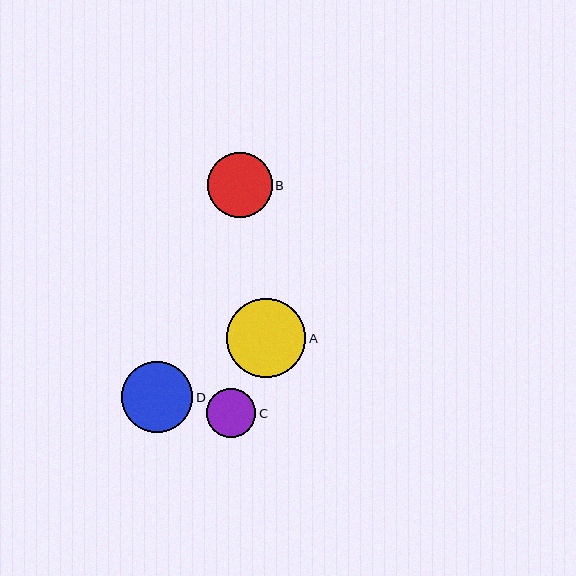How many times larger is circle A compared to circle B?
Circle A is approximately 1.2 times the size of circle B.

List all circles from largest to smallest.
From largest to smallest: A, D, B, C.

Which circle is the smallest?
Circle C is the smallest with a size of approximately 49 pixels.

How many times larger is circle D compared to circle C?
Circle D is approximately 1.5 times the size of circle C.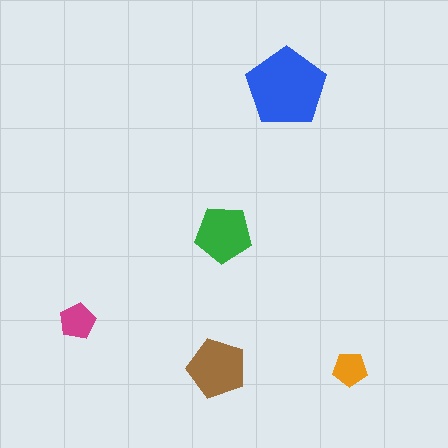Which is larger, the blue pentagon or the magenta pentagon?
The blue one.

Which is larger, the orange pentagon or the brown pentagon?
The brown one.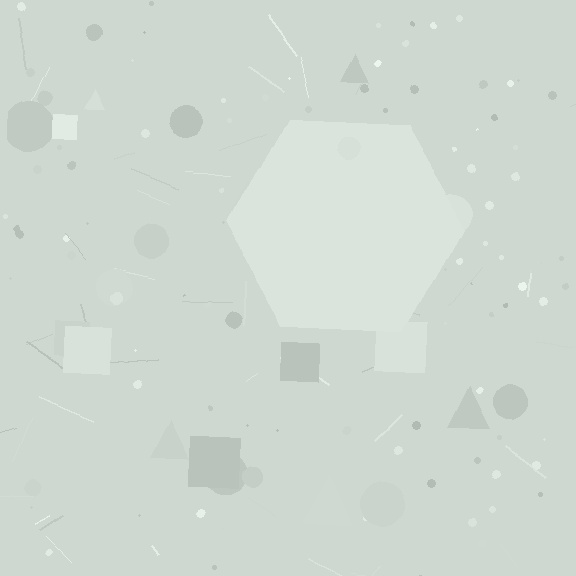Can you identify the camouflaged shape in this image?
The camouflaged shape is a hexagon.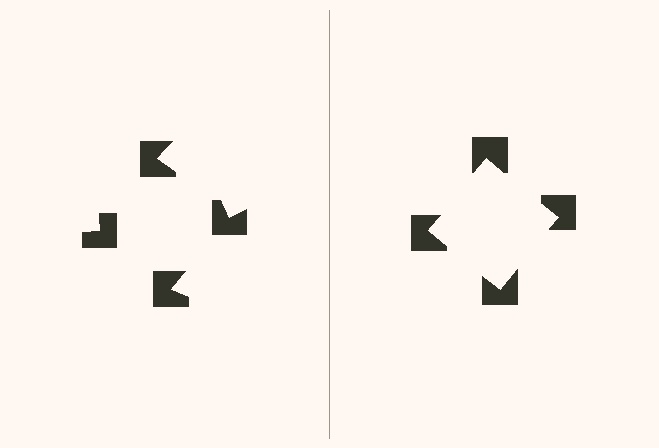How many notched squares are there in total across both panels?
8 — 4 on each side.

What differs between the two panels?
The notched squares are positioned identically on both sides; only the wedge orientations differ. On the right they align to a square; on the left they are misaligned.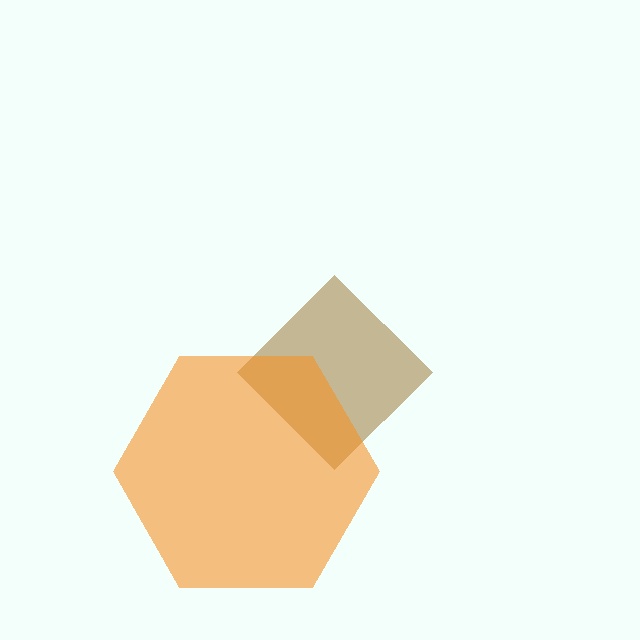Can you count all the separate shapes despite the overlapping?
Yes, there are 2 separate shapes.